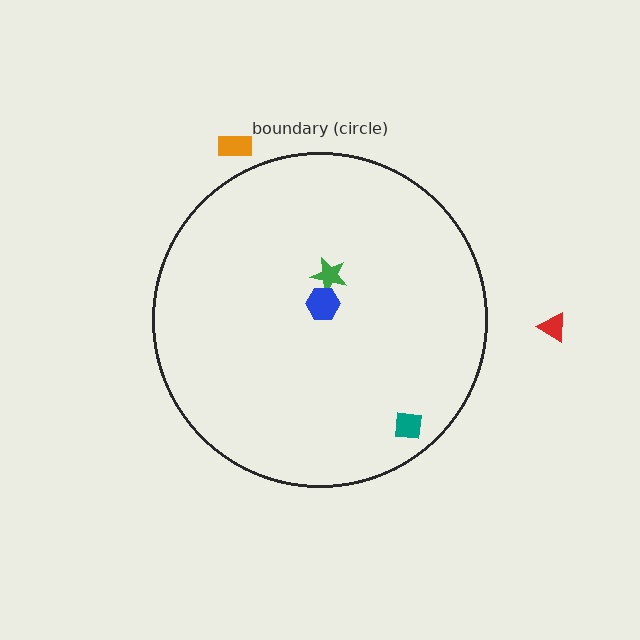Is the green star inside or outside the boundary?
Inside.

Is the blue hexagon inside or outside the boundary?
Inside.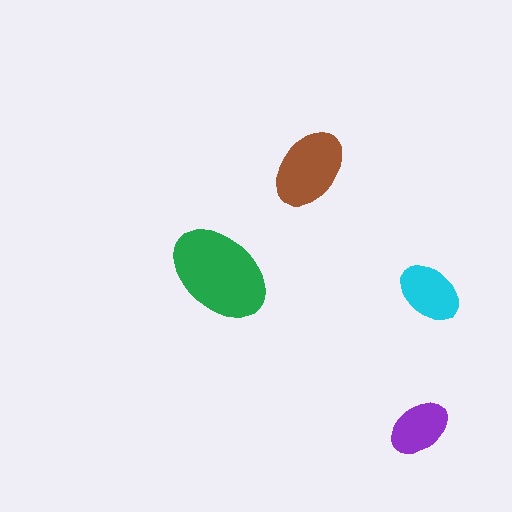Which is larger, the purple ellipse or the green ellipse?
The green one.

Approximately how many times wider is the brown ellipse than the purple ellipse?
About 1.5 times wider.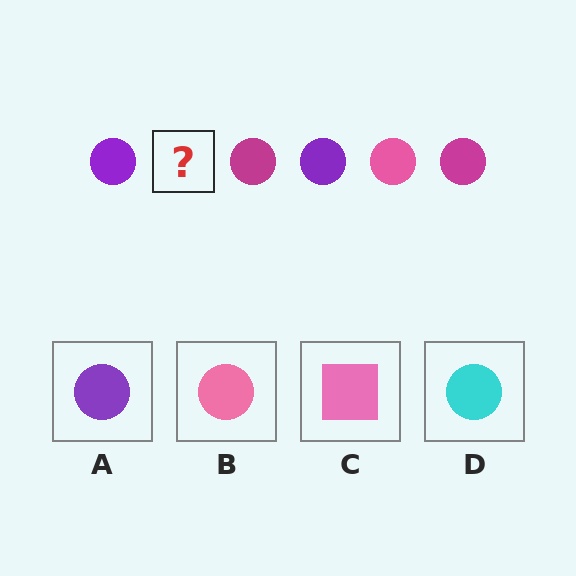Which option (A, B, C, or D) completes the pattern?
B.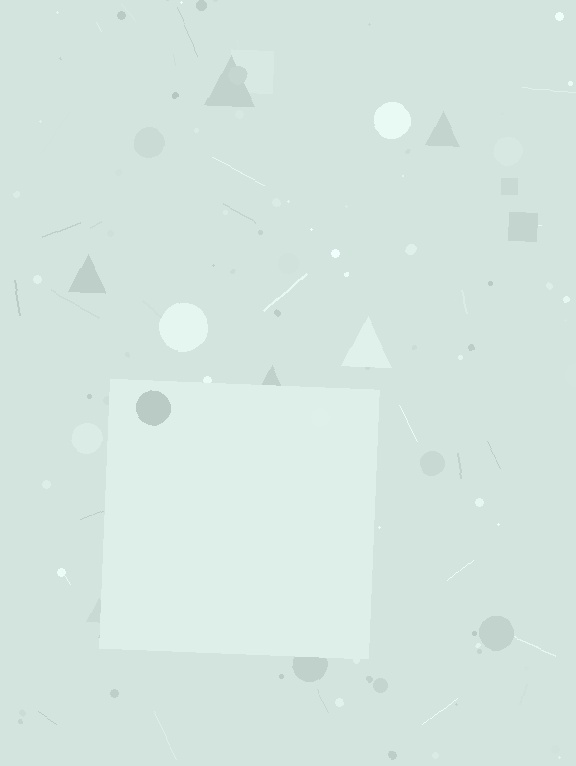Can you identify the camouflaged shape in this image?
The camouflaged shape is a square.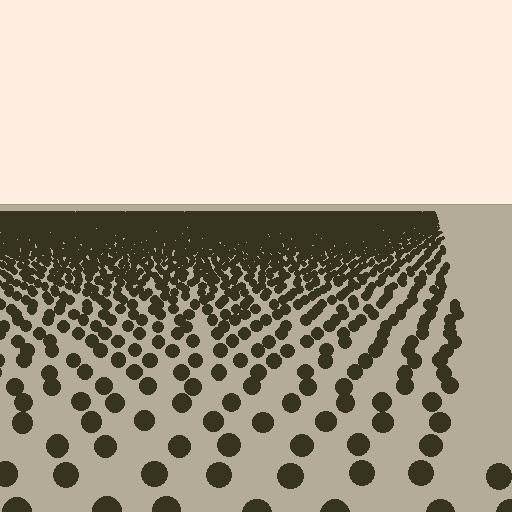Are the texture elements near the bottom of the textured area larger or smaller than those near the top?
Larger. Near the bottom, elements are closer to the viewer and appear at a bigger on-screen size.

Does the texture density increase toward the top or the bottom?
Density increases toward the top.